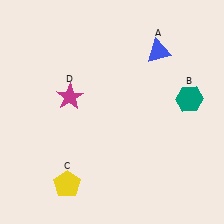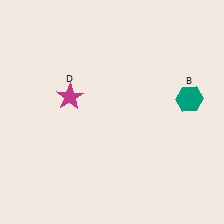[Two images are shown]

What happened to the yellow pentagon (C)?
The yellow pentagon (C) was removed in Image 2. It was in the bottom-left area of Image 1.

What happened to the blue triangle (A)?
The blue triangle (A) was removed in Image 2. It was in the top-right area of Image 1.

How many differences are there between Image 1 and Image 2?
There are 2 differences between the two images.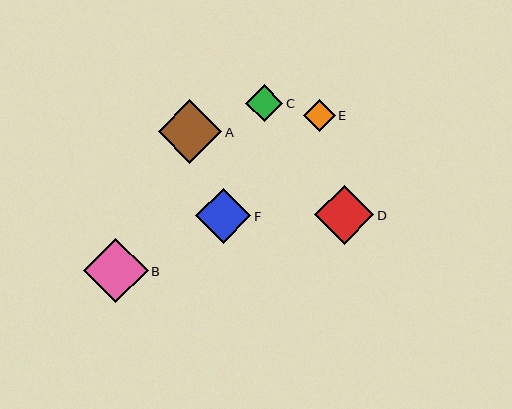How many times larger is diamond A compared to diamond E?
Diamond A is approximately 2.0 times the size of diamond E.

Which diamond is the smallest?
Diamond E is the smallest with a size of approximately 32 pixels.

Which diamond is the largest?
Diamond B is the largest with a size of approximately 64 pixels.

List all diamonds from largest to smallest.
From largest to smallest: B, A, D, F, C, E.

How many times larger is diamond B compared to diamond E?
Diamond B is approximately 2.0 times the size of diamond E.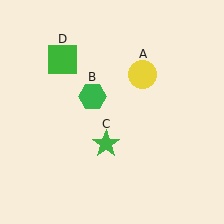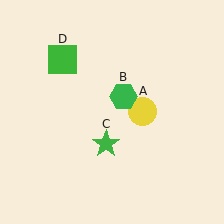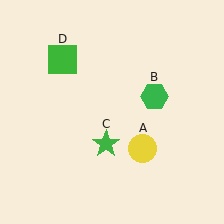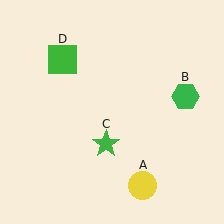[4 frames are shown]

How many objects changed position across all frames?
2 objects changed position: yellow circle (object A), green hexagon (object B).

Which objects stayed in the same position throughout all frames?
Green star (object C) and green square (object D) remained stationary.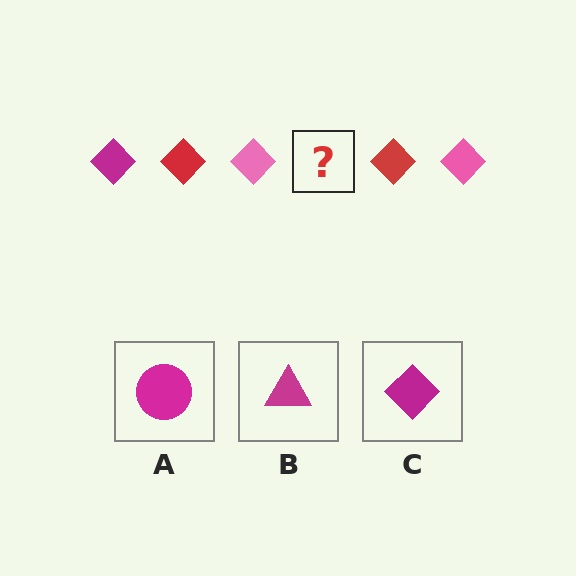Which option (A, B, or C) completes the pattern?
C.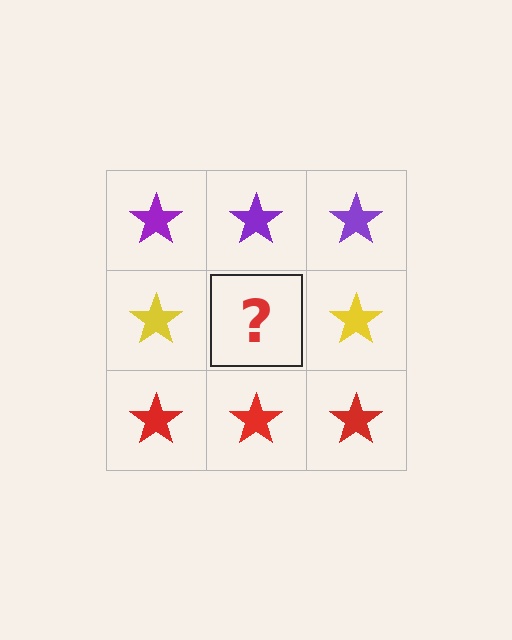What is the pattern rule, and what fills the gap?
The rule is that each row has a consistent color. The gap should be filled with a yellow star.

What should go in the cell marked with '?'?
The missing cell should contain a yellow star.